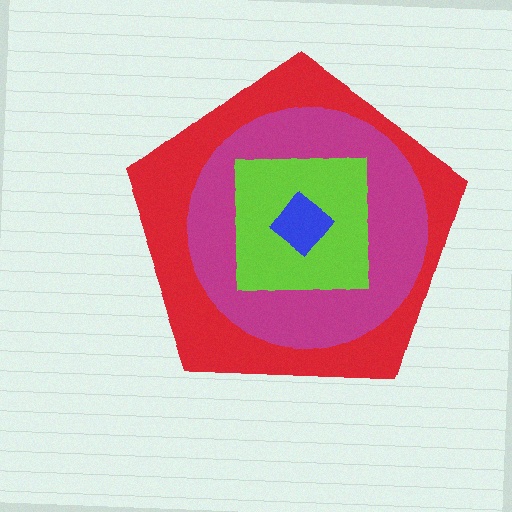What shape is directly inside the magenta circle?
The lime square.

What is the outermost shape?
The red pentagon.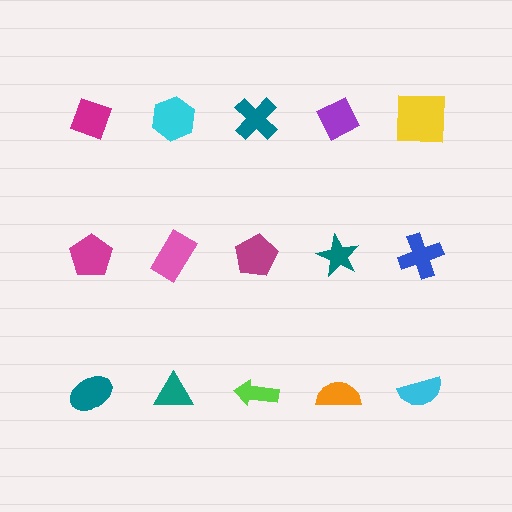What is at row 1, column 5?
A yellow square.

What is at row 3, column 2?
A teal triangle.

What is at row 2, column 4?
A teal star.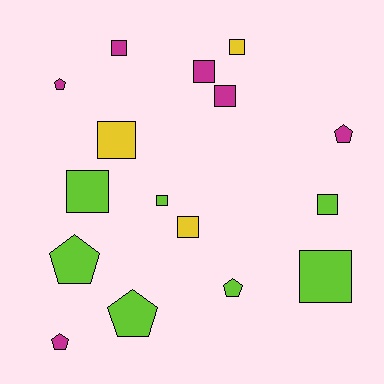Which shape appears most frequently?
Square, with 10 objects.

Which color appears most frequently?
Lime, with 7 objects.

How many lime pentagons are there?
There are 3 lime pentagons.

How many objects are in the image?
There are 16 objects.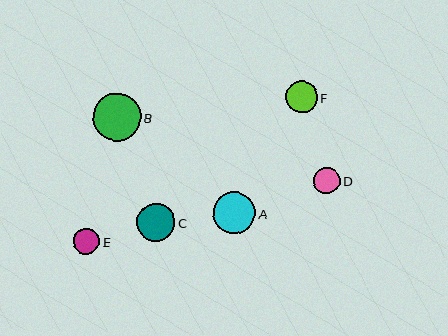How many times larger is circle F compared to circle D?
Circle F is approximately 1.2 times the size of circle D.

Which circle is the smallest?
Circle E is the smallest with a size of approximately 26 pixels.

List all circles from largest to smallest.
From largest to smallest: B, A, C, F, D, E.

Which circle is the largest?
Circle B is the largest with a size of approximately 48 pixels.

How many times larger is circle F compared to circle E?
Circle F is approximately 1.2 times the size of circle E.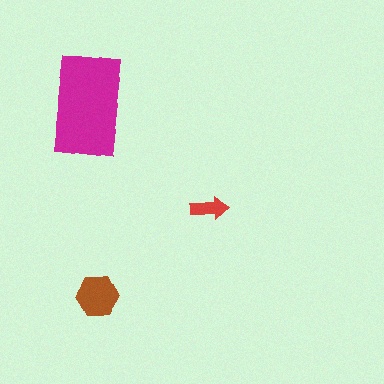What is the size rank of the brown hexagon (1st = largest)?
2nd.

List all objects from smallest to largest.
The red arrow, the brown hexagon, the magenta rectangle.